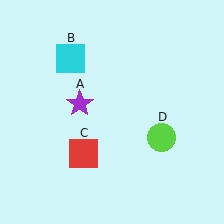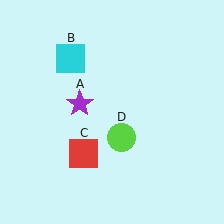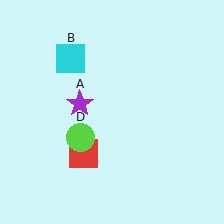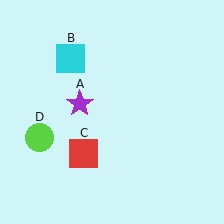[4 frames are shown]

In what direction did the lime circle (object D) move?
The lime circle (object D) moved left.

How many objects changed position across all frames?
1 object changed position: lime circle (object D).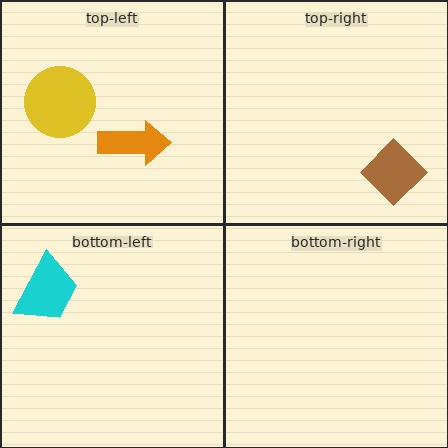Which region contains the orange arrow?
The top-left region.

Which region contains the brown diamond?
The top-right region.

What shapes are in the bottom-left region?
The cyan trapezoid.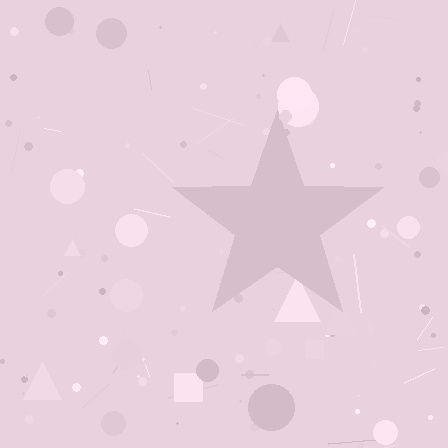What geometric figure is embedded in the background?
A star is embedded in the background.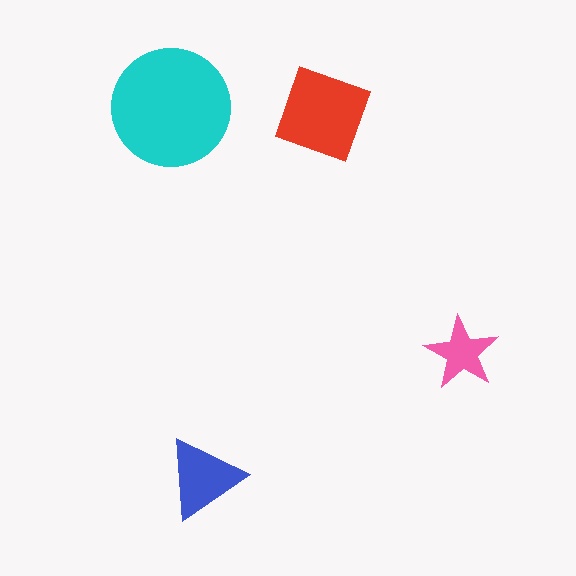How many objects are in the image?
There are 4 objects in the image.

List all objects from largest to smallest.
The cyan circle, the red diamond, the blue triangle, the pink star.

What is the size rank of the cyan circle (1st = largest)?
1st.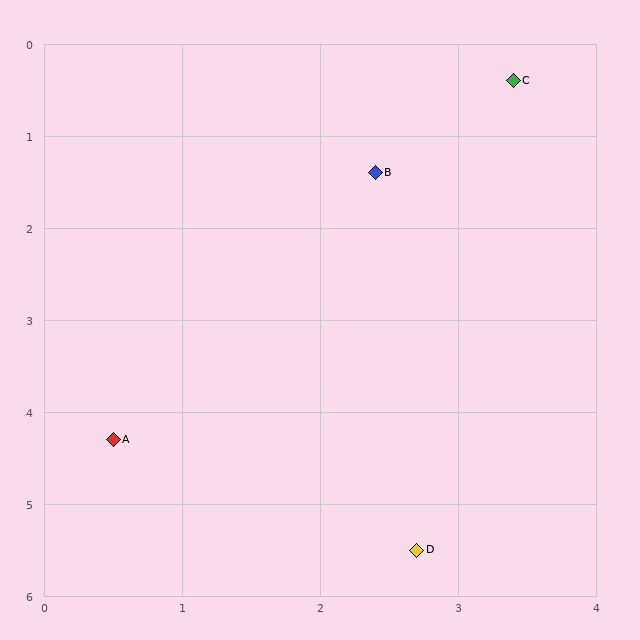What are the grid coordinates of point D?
Point D is at approximately (2.7, 5.5).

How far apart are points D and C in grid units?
Points D and C are about 5.1 grid units apart.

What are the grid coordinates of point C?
Point C is at approximately (3.4, 0.4).